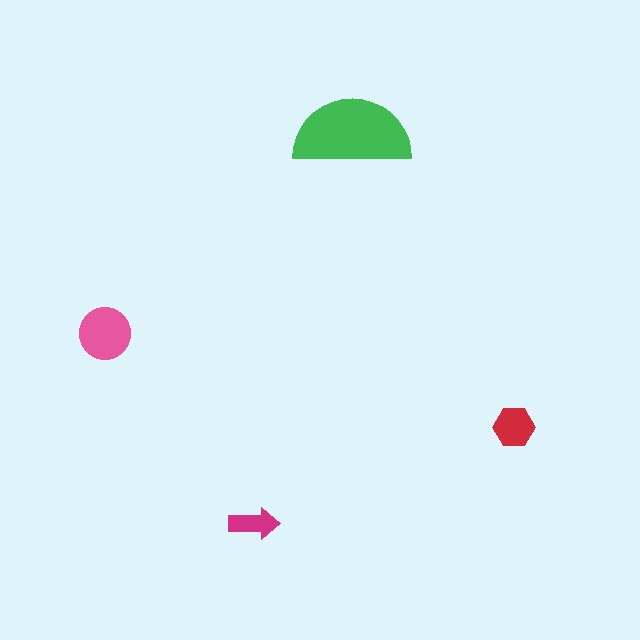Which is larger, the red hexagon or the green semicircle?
The green semicircle.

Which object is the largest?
The green semicircle.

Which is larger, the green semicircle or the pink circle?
The green semicircle.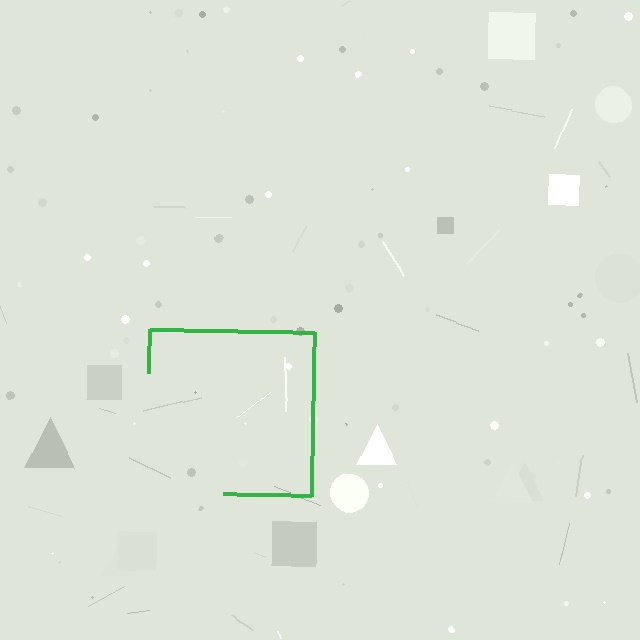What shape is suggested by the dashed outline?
The dashed outline suggests a square.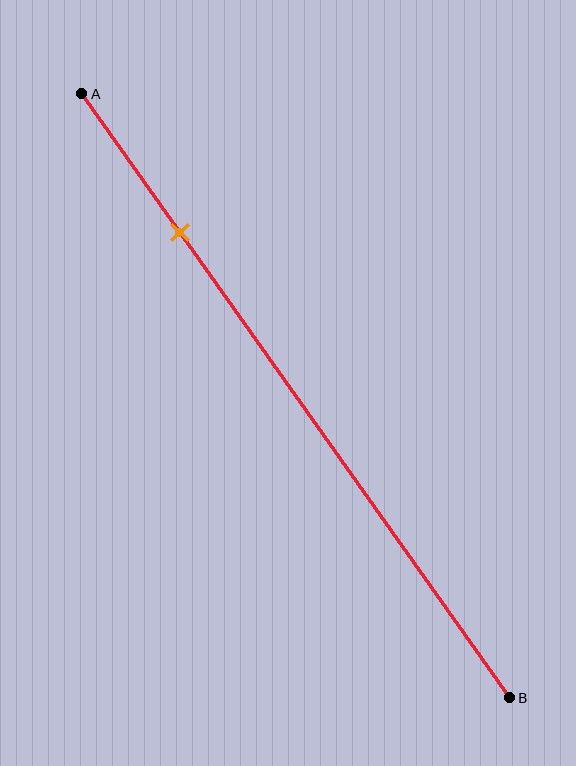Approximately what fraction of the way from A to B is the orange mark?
The orange mark is approximately 25% of the way from A to B.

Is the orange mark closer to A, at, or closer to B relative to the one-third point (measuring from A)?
The orange mark is closer to point A than the one-third point of segment AB.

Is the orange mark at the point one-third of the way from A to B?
No, the mark is at about 25% from A, not at the 33% one-third point.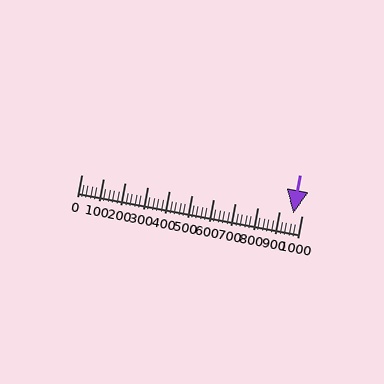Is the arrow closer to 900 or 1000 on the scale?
The arrow is closer to 1000.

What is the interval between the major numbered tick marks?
The major tick marks are spaced 100 units apart.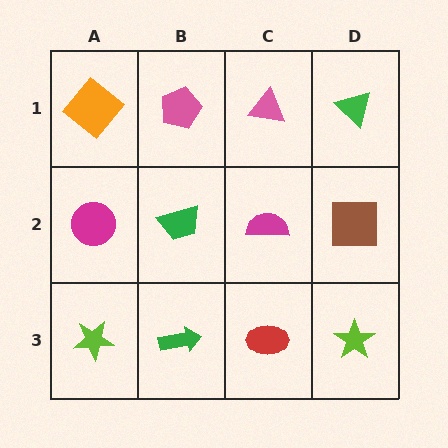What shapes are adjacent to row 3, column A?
A magenta circle (row 2, column A), a green arrow (row 3, column B).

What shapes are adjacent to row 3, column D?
A brown square (row 2, column D), a red ellipse (row 3, column C).